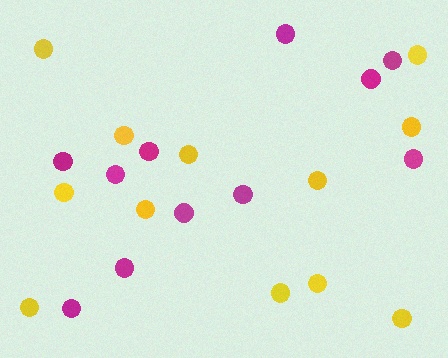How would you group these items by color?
There are 2 groups: one group of magenta circles (11) and one group of yellow circles (12).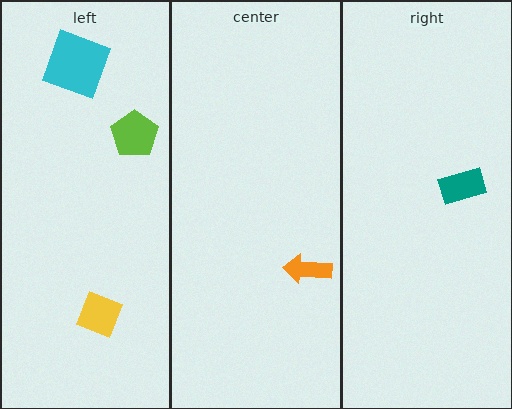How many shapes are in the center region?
1.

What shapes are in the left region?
The cyan square, the lime pentagon, the yellow diamond.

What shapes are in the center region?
The orange arrow.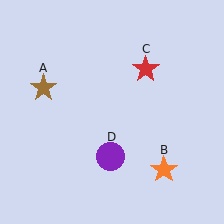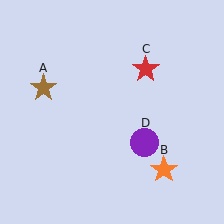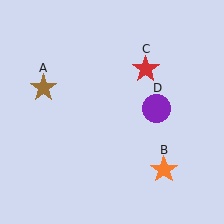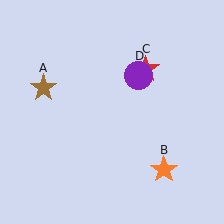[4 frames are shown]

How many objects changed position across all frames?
1 object changed position: purple circle (object D).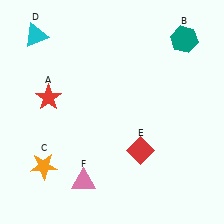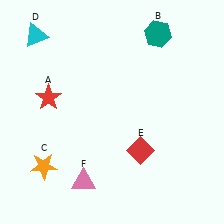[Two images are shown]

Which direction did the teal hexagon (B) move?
The teal hexagon (B) moved left.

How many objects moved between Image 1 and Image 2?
1 object moved between the two images.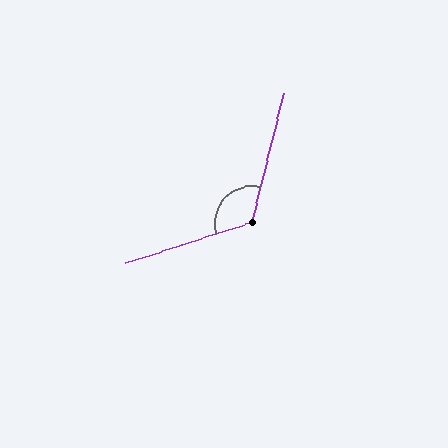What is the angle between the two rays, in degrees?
Approximately 122 degrees.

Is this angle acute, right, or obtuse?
It is obtuse.